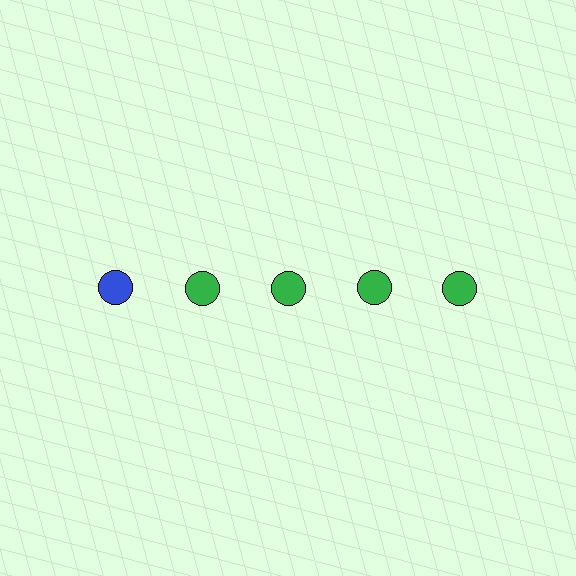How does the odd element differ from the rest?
It has a different color: blue instead of green.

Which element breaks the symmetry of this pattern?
The blue circle in the top row, leftmost column breaks the symmetry. All other shapes are green circles.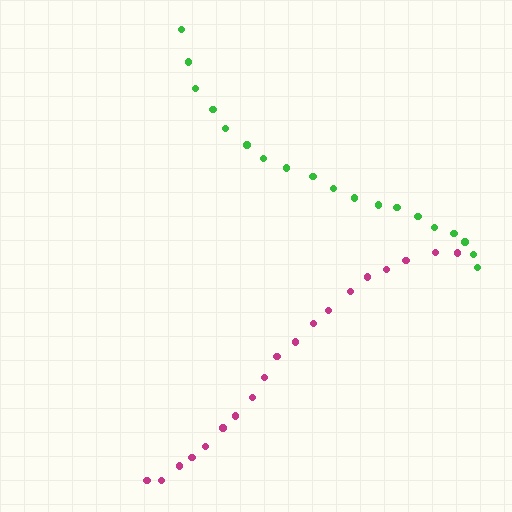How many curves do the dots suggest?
There are 2 distinct paths.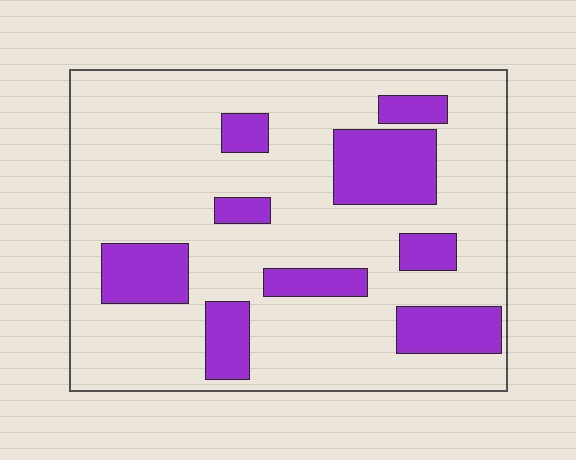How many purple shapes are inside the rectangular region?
9.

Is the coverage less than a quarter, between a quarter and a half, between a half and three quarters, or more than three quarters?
Less than a quarter.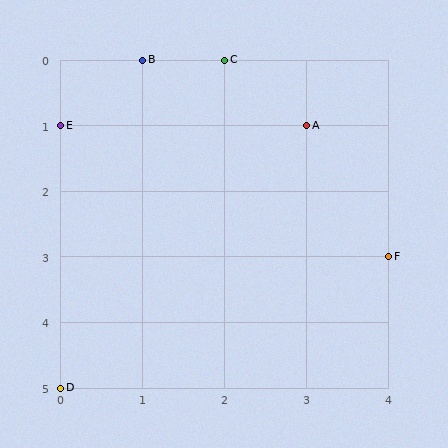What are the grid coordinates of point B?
Point B is at grid coordinates (1, 0).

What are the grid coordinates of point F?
Point F is at grid coordinates (4, 3).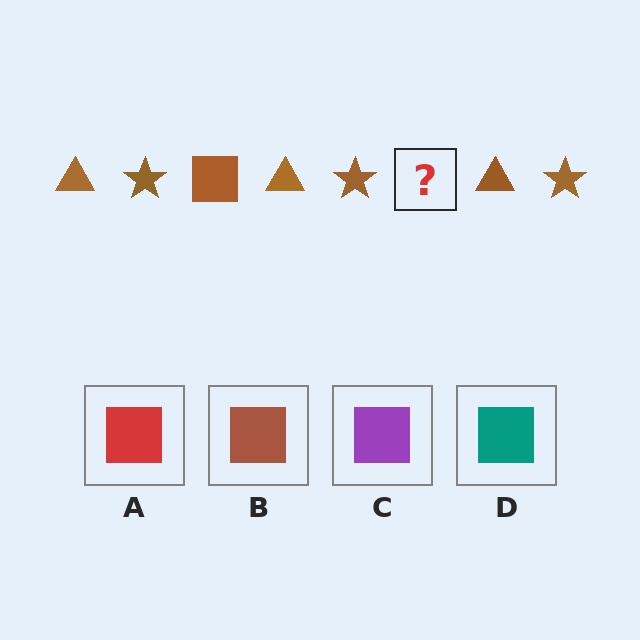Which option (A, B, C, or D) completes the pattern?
B.